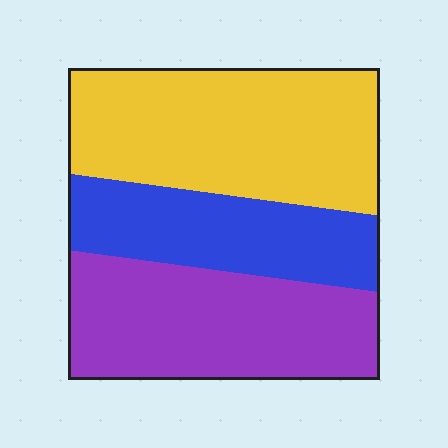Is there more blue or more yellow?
Yellow.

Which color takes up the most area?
Yellow, at roughly 40%.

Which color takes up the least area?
Blue, at roughly 25%.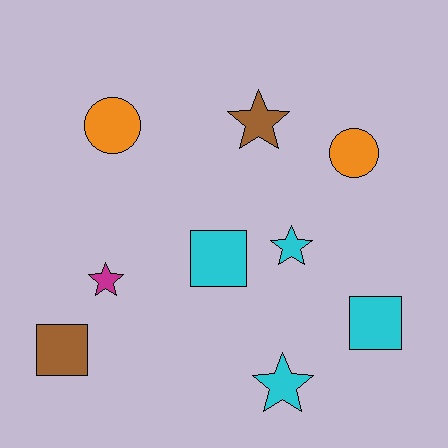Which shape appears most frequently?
Star, with 4 objects.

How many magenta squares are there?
There are no magenta squares.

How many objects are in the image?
There are 9 objects.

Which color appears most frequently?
Cyan, with 4 objects.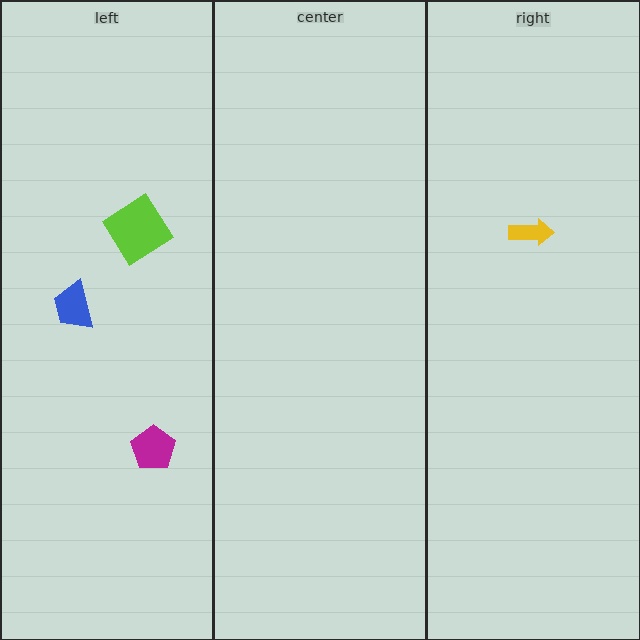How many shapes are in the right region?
1.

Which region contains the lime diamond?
The left region.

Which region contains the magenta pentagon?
The left region.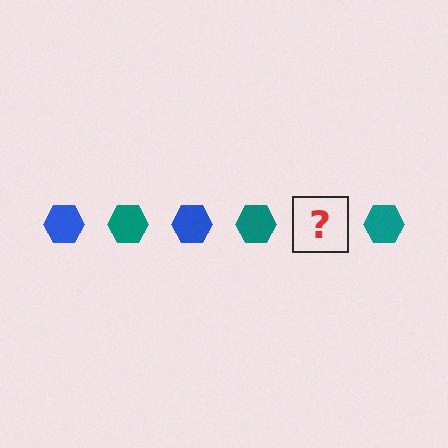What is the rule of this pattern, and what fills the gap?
The rule is that the pattern cycles through blue, teal hexagons. The gap should be filled with a blue hexagon.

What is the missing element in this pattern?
The missing element is a blue hexagon.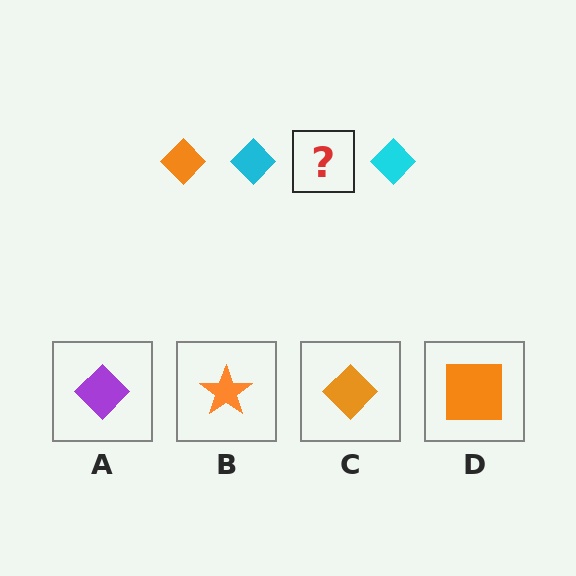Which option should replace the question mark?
Option C.